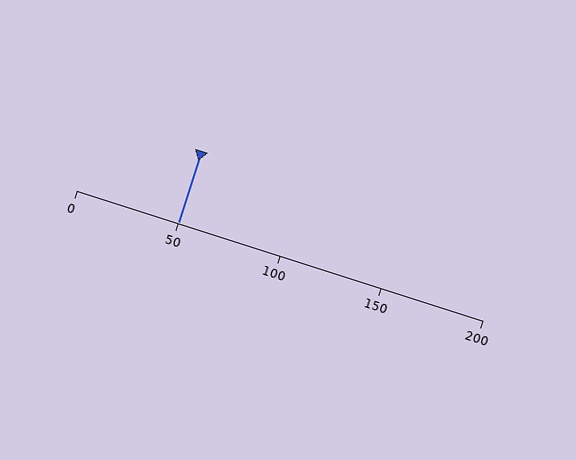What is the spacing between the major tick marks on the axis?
The major ticks are spaced 50 apart.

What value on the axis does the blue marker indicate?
The marker indicates approximately 50.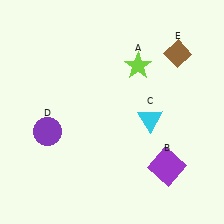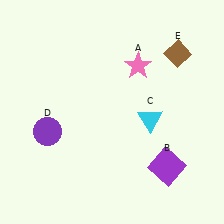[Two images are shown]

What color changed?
The star (A) changed from lime in Image 1 to pink in Image 2.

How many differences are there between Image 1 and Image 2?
There is 1 difference between the two images.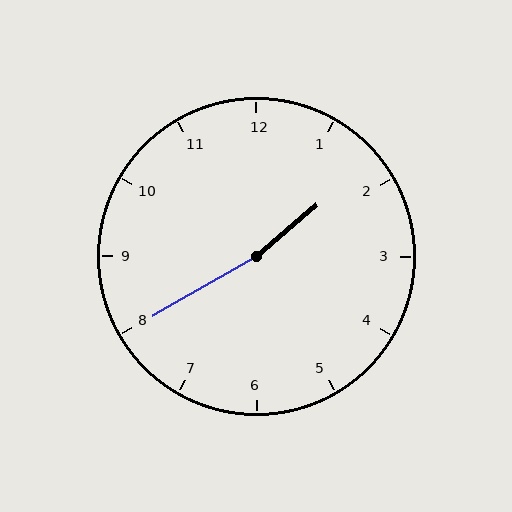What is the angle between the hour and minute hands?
Approximately 170 degrees.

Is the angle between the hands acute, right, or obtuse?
It is obtuse.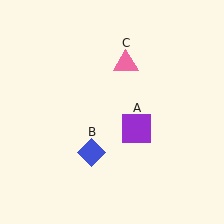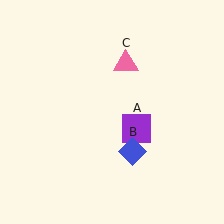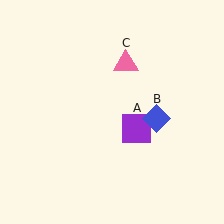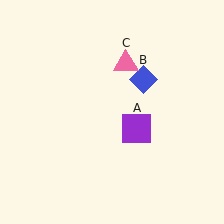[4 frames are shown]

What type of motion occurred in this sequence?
The blue diamond (object B) rotated counterclockwise around the center of the scene.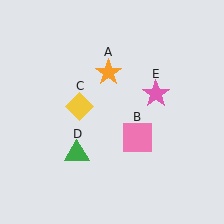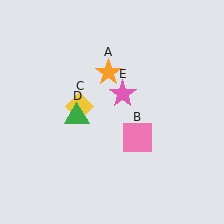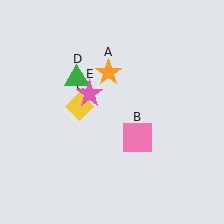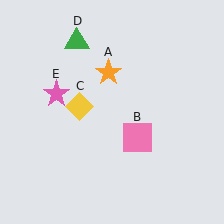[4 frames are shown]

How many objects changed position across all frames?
2 objects changed position: green triangle (object D), pink star (object E).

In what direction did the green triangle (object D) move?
The green triangle (object D) moved up.